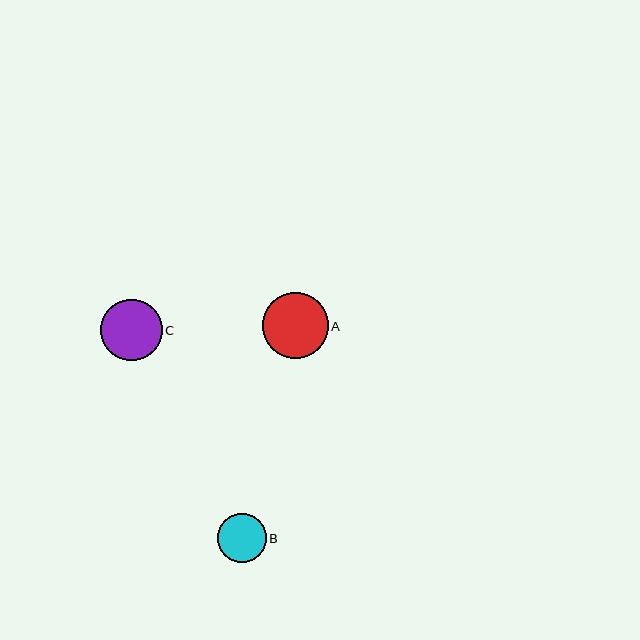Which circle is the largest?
Circle A is the largest with a size of approximately 66 pixels.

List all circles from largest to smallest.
From largest to smallest: A, C, B.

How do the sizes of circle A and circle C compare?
Circle A and circle C are approximately the same size.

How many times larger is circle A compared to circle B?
Circle A is approximately 1.3 times the size of circle B.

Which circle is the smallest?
Circle B is the smallest with a size of approximately 49 pixels.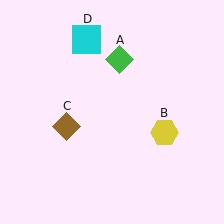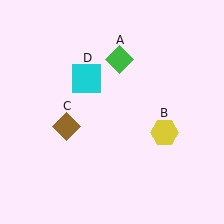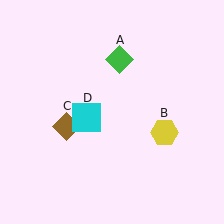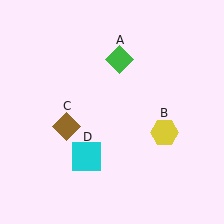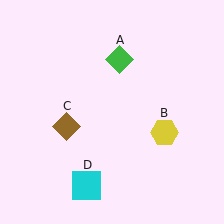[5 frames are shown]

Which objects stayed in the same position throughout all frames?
Green diamond (object A) and yellow hexagon (object B) and brown diamond (object C) remained stationary.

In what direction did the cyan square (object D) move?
The cyan square (object D) moved down.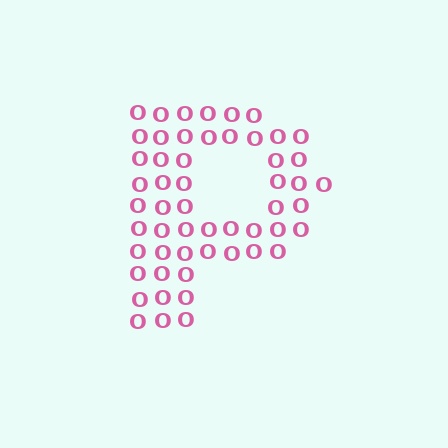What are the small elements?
The small elements are letter O's.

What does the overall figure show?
The overall figure shows the letter P.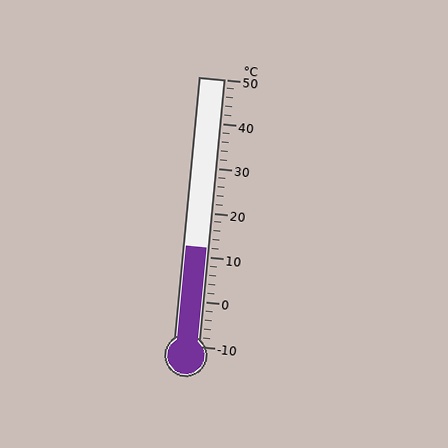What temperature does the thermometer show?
The thermometer shows approximately 12°C.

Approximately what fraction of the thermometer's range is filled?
The thermometer is filled to approximately 35% of its range.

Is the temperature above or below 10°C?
The temperature is above 10°C.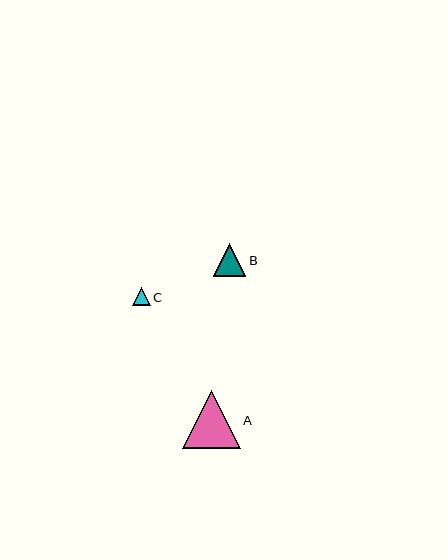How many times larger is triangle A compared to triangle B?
Triangle A is approximately 1.8 times the size of triangle B.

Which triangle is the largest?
Triangle A is the largest with a size of approximately 58 pixels.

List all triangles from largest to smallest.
From largest to smallest: A, B, C.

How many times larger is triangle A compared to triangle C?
Triangle A is approximately 3.2 times the size of triangle C.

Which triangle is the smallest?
Triangle C is the smallest with a size of approximately 18 pixels.